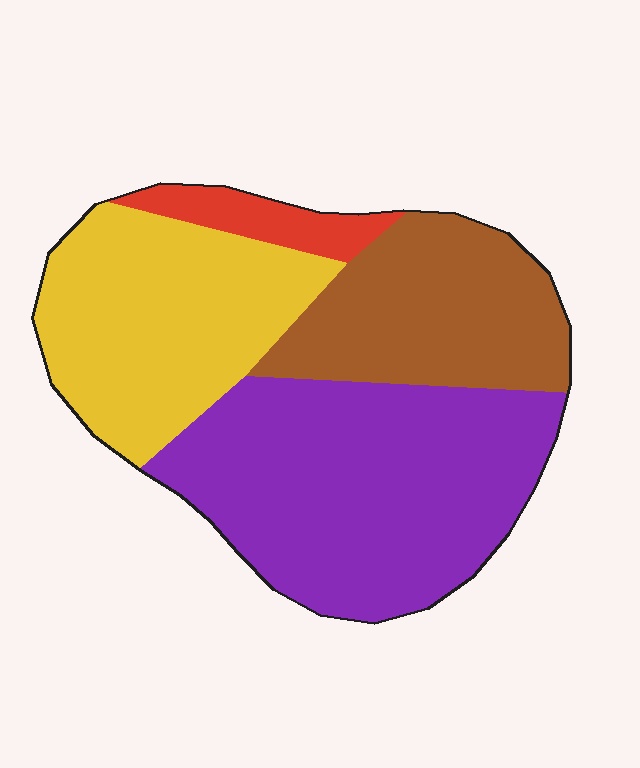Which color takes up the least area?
Red, at roughly 5%.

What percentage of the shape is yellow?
Yellow takes up about one quarter (1/4) of the shape.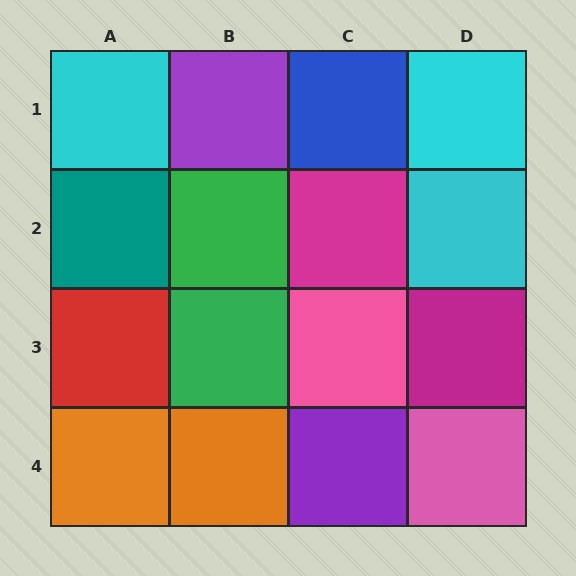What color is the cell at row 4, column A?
Orange.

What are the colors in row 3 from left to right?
Red, green, pink, magenta.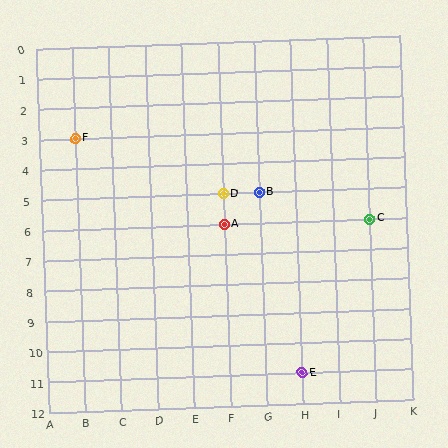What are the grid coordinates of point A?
Point A is at grid coordinates (F, 6).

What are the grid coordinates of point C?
Point C is at grid coordinates (J, 6).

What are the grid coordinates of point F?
Point F is at grid coordinates (B, 3).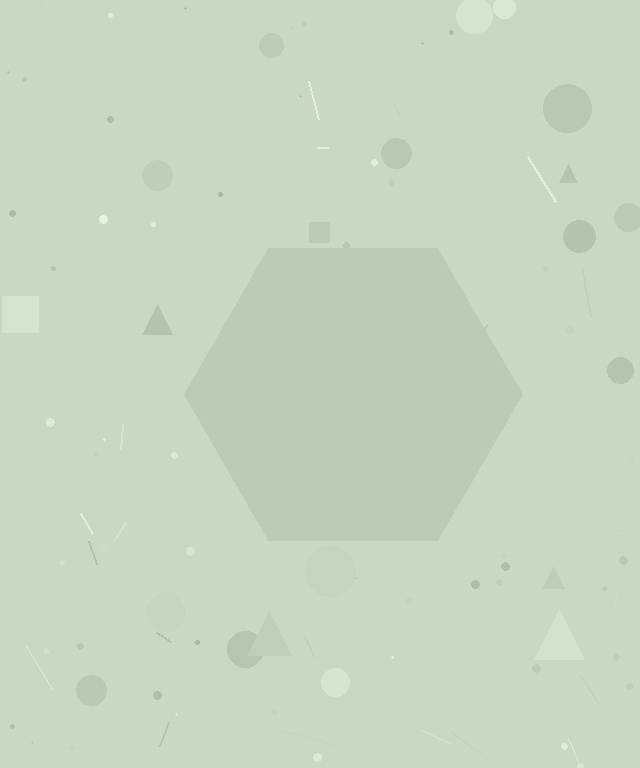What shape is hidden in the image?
A hexagon is hidden in the image.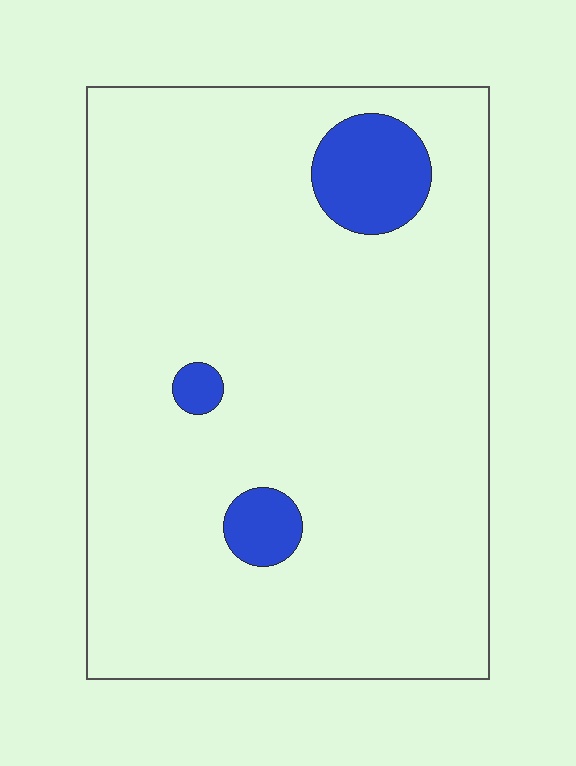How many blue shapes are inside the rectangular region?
3.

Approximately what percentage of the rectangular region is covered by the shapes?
Approximately 10%.